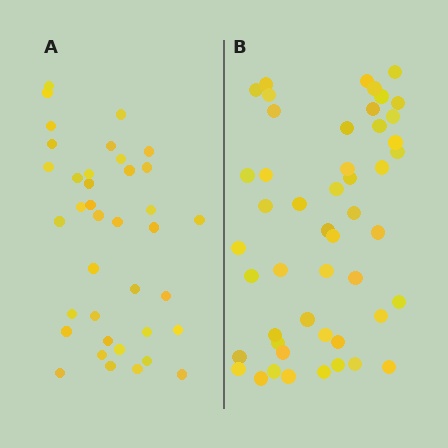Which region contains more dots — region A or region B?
Region B (the right region) has more dots.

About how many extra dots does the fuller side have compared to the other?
Region B has roughly 12 or so more dots than region A.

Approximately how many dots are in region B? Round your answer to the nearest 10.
About 50 dots. (The exact count is 49, which rounds to 50.)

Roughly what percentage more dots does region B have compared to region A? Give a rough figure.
About 30% more.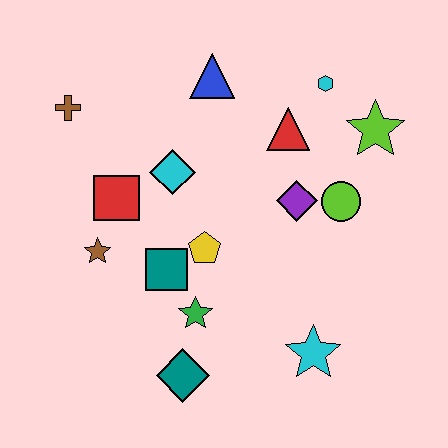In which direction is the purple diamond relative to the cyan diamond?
The purple diamond is to the right of the cyan diamond.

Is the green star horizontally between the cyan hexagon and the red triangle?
No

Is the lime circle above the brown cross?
No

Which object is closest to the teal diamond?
The green star is closest to the teal diamond.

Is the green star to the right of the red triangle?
No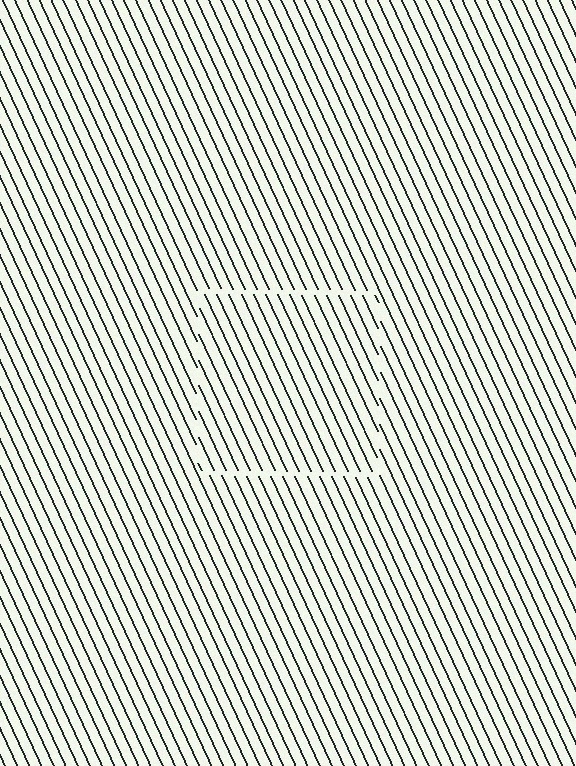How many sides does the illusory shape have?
4 sides — the line-ends trace a square.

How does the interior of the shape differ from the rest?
The interior of the shape contains the same grating, shifted by half a period — the contour is defined by the phase discontinuity where line-ends from the inner and outer gratings abut.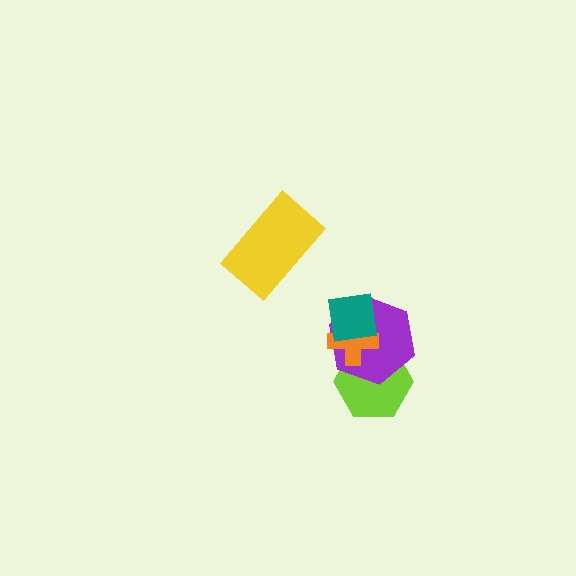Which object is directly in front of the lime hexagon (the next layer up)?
The purple hexagon is directly in front of the lime hexagon.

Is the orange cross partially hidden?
Yes, it is partially covered by another shape.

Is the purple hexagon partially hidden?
Yes, it is partially covered by another shape.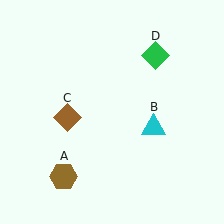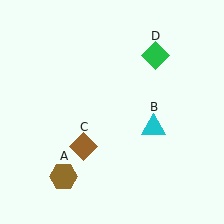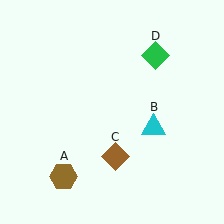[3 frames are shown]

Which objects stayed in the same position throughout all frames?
Brown hexagon (object A) and cyan triangle (object B) and green diamond (object D) remained stationary.